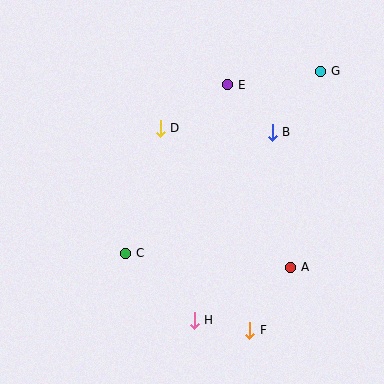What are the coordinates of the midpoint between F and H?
The midpoint between F and H is at (222, 325).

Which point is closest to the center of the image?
Point D at (160, 128) is closest to the center.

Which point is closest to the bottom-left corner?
Point C is closest to the bottom-left corner.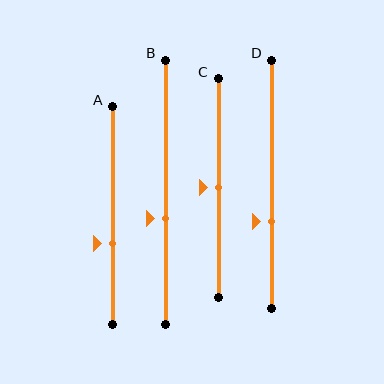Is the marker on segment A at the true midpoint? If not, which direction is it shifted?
No, the marker on segment A is shifted downward by about 13% of the segment length.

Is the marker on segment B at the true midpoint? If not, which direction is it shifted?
No, the marker on segment B is shifted downward by about 10% of the segment length.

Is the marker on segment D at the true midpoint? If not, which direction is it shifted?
No, the marker on segment D is shifted downward by about 15% of the segment length.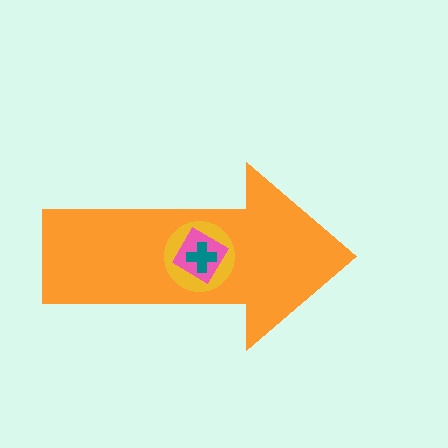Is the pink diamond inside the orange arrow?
Yes.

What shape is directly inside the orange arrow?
The yellow circle.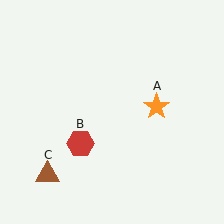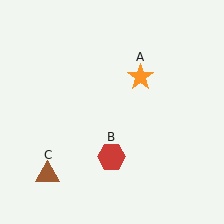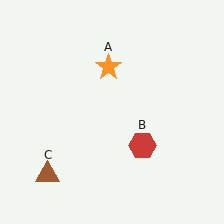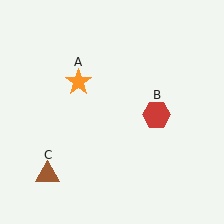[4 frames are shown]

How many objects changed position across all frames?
2 objects changed position: orange star (object A), red hexagon (object B).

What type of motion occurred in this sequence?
The orange star (object A), red hexagon (object B) rotated counterclockwise around the center of the scene.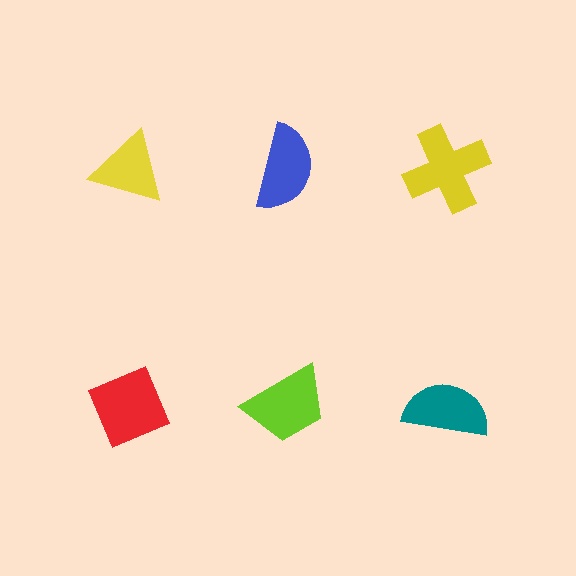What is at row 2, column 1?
A red diamond.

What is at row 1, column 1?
A yellow triangle.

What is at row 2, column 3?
A teal semicircle.